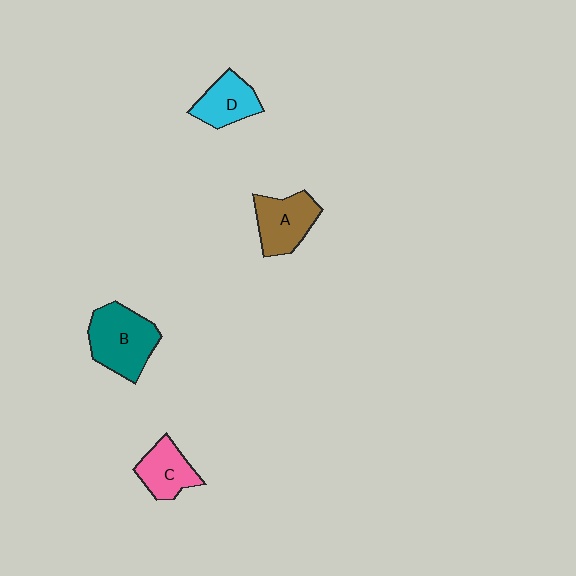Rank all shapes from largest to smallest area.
From largest to smallest: B (teal), A (brown), C (pink), D (cyan).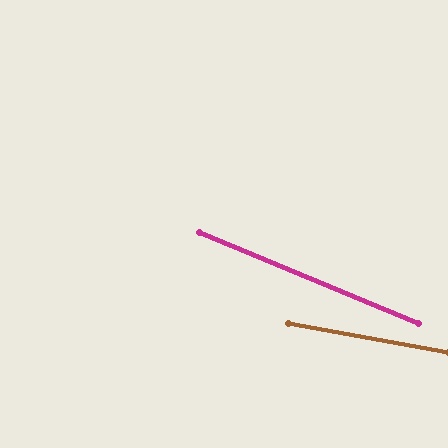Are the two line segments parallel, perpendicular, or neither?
Neither parallel nor perpendicular — they differ by about 12°.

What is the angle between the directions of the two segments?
Approximately 12 degrees.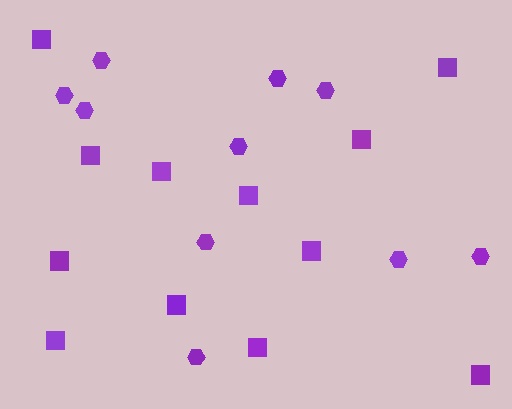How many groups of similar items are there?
There are 2 groups: one group of squares (12) and one group of hexagons (10).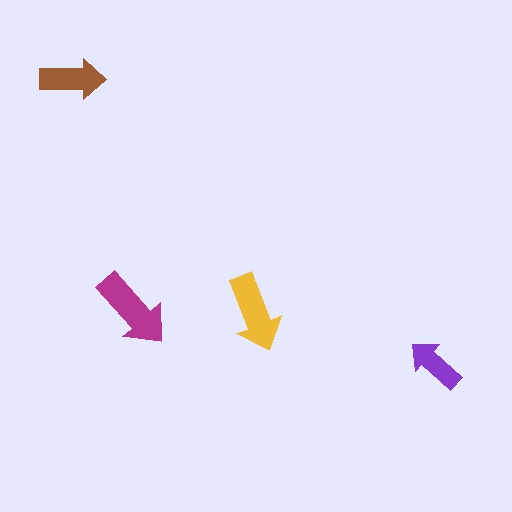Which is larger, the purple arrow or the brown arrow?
The brown one.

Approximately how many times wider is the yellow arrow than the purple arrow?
About 1.5 times wider.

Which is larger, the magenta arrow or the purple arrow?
The magenta one.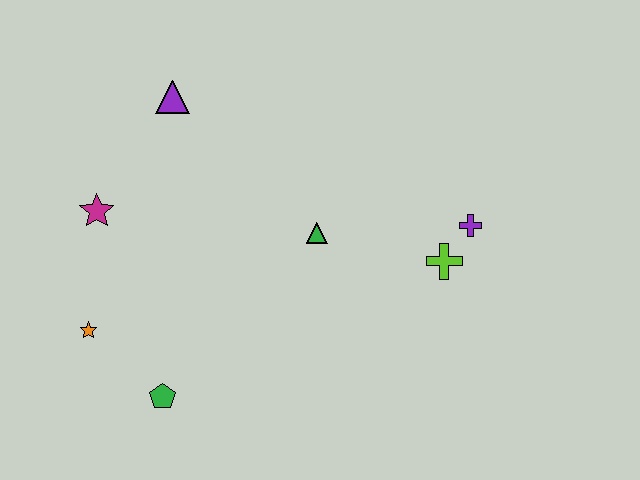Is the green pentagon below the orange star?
Yes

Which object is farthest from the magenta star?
The purple cross is farthest from the magenta star.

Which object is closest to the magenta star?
The orange star is closest to the magenta star.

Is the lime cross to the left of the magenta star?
No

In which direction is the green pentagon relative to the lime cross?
The green pentagon is to the left of the lime cross.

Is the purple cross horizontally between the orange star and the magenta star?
No